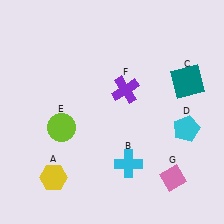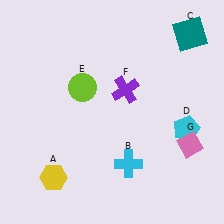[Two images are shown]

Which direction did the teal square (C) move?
The teal square (C) moved up.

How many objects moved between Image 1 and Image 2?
3 objects moved between the two images.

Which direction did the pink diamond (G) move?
The pink diamond (G) moved up.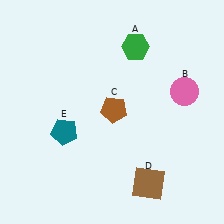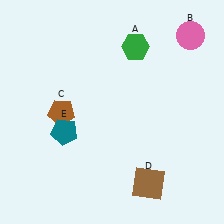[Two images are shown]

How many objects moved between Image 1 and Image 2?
2 objects moved between the two images.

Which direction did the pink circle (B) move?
The pink circle (B) moved up.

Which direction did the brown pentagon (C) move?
The brown pentagon (C) moved left.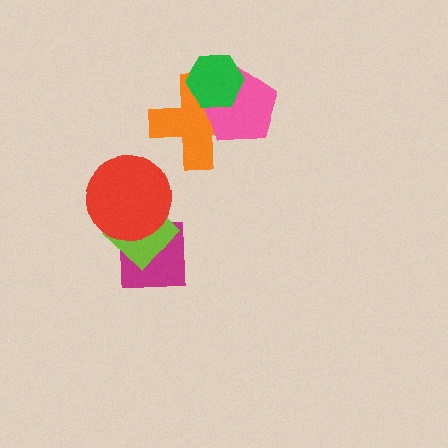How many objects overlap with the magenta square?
2 objects overlap with the magenta square.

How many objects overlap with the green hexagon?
2 objects overlap with the green hexagon.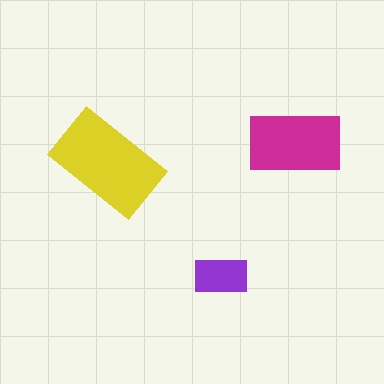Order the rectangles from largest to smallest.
the yellow one, the magenta one, the purple one.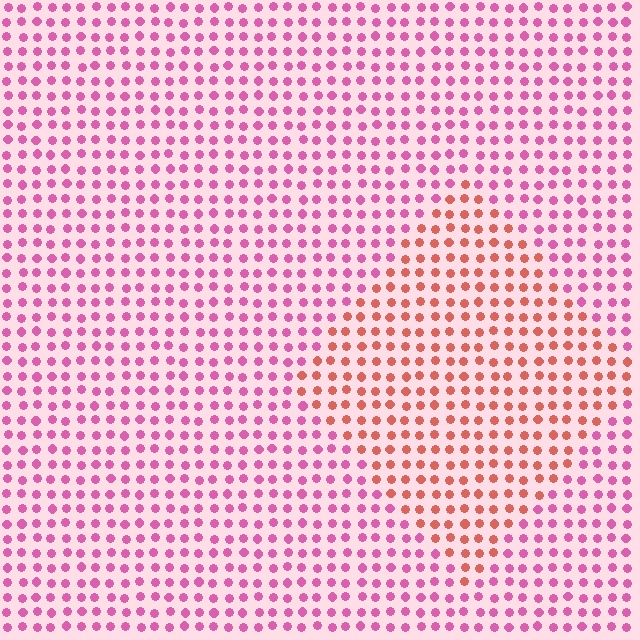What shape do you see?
I see a diamond.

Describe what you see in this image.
The image is filled with small pink elements in a uniform arrangement. A diamond-shaped region is visible where the elements are tinted to a slightly different hue, forming a subtle color boundary.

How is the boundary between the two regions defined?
The boundary is defined purely by a slight shift in hue (about 42 degrees). Spacing, size, and orientation are identical on both sides.